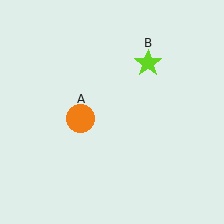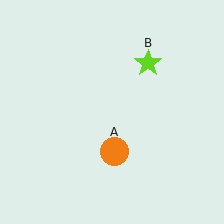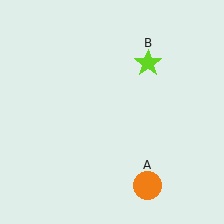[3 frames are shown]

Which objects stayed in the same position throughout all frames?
Lime star (object B) remained stationary.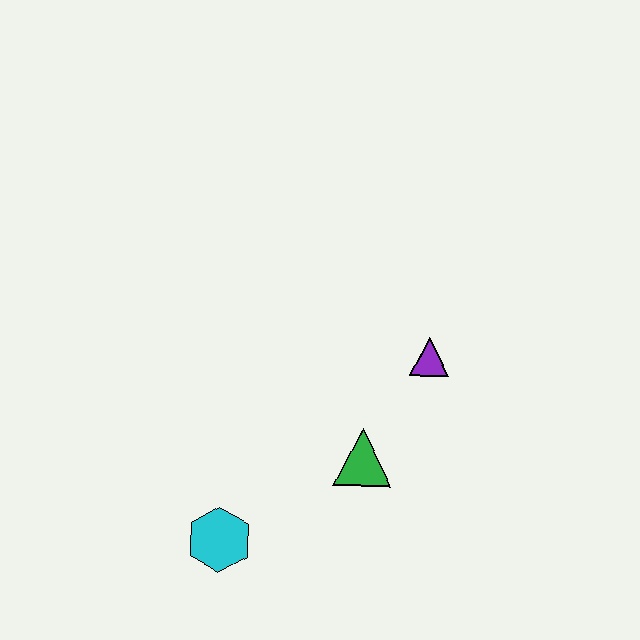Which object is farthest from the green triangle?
The cyan hexagon is farthest from the green triangle.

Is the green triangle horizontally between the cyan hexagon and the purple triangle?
Yes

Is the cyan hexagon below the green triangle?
Yes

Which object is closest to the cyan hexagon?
The green triangle is closest to the cyan hexagon.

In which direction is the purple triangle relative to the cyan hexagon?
The purple triangle is to the right of the cyan hexagon.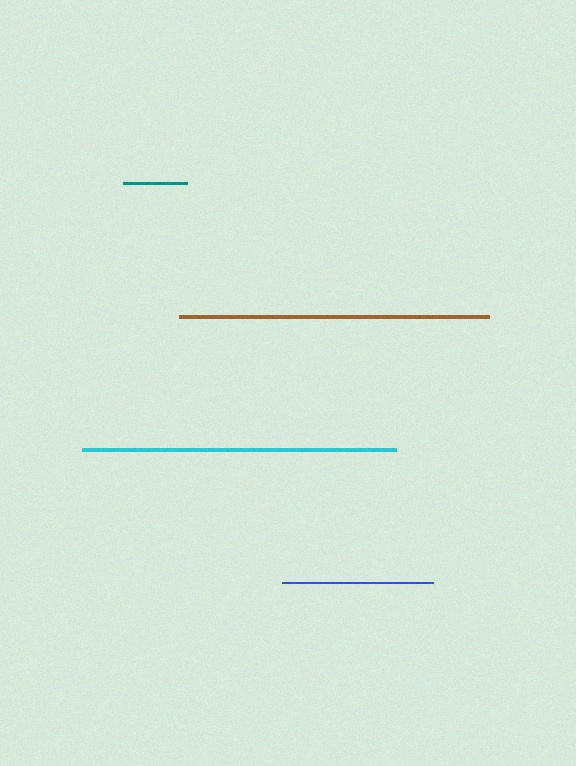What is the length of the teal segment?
The teal segment is approximately 64 pixels long.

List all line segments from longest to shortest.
From longest to shortest: cyan, brown, blue, teal.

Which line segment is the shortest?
The teal line is the shortest at approximately 64 pixels.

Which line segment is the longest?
The cyan line is the longest at approximately 314 pixels.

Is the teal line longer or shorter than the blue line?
The blue line is longer than the teal line.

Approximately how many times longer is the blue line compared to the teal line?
The blue line is approximately 2.4 times the length of the teal line.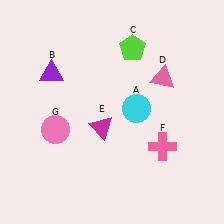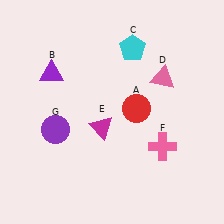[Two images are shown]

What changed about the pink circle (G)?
In Image 1, G is pink. In Image 2, it changed to purple.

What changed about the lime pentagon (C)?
In Image 1, C is lime. In Image 2, it changed to cyan.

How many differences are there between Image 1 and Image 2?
There are 3 differences between the two images.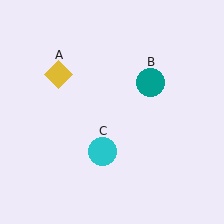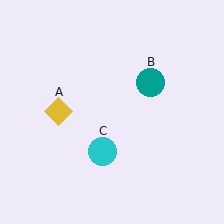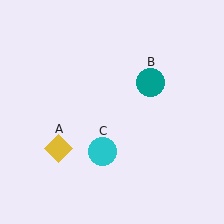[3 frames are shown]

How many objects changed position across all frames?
1 object changed position: yellow diamond (object A).